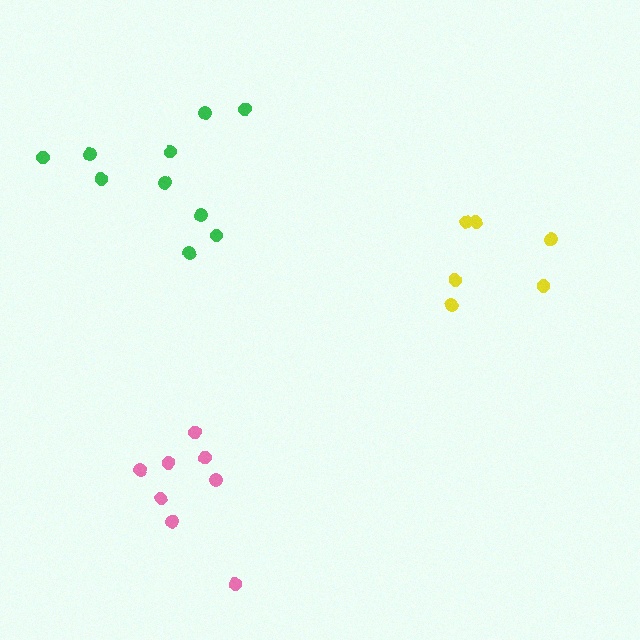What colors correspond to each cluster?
The clusters are colored: green, yellow, pink.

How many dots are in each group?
Group 1: 10 dots, Group 2: 6 dots, Group 3: 8 dots (24 total).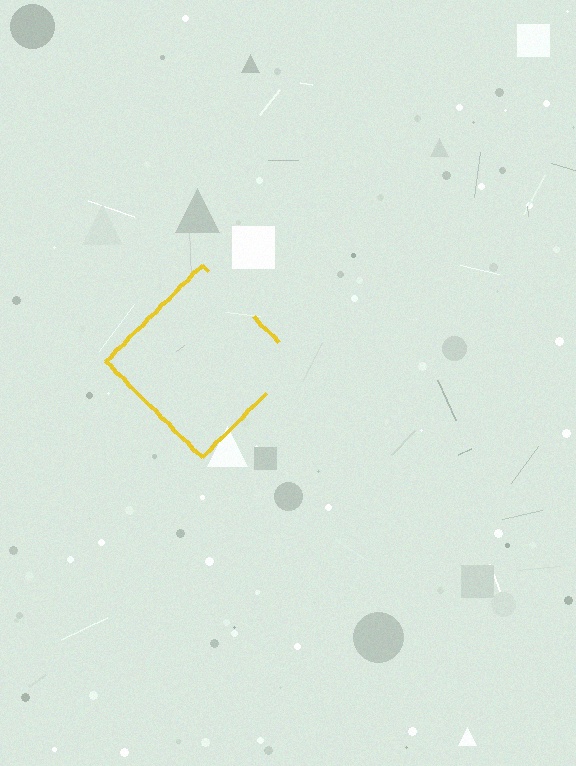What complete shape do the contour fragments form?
The contour fragments form a diamond.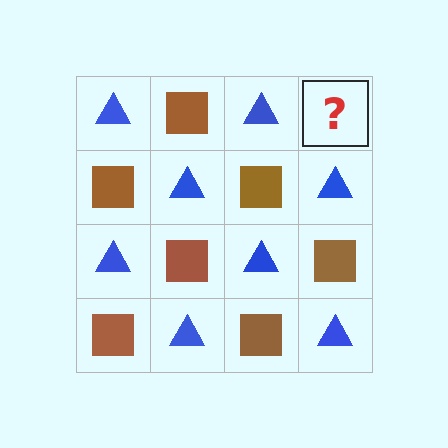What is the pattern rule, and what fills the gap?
The rule is that it alternates blue triangle and brown square in a checkerboard pattern. The gap should be filled with a brown square.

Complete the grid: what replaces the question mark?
The question mark should be replaced with a brown square.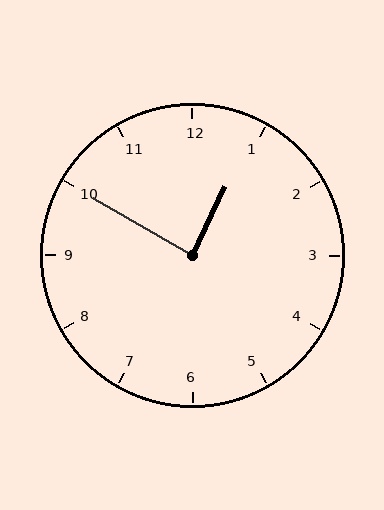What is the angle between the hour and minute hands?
Approximately 85 degrees.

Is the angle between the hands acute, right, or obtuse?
It is right.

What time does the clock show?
12:50.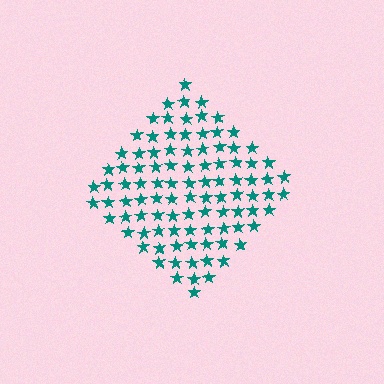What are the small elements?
The small elements are stars.